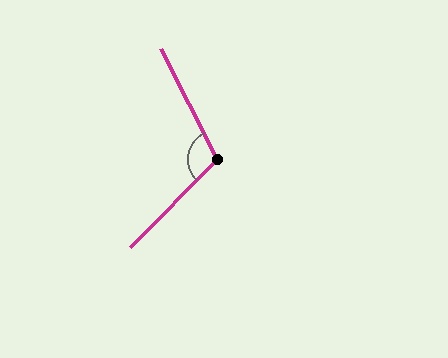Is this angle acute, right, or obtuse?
It is obtuse.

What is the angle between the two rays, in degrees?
Approximately 108 degrees.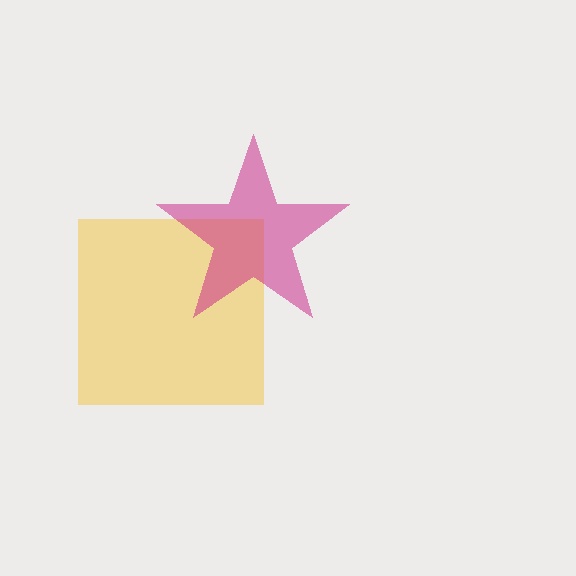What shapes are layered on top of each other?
The layered shapes are: a yellow square, a magenta star.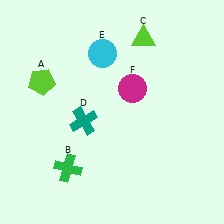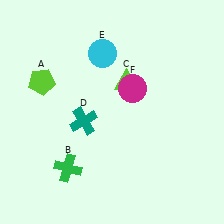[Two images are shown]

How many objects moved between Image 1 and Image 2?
1 object moved between the two images.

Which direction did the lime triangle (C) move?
The lime triangle (C) moved down.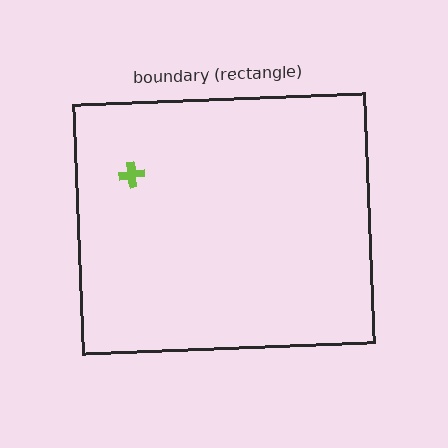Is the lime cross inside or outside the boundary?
Inside.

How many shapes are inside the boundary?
1 inside, 0 outside.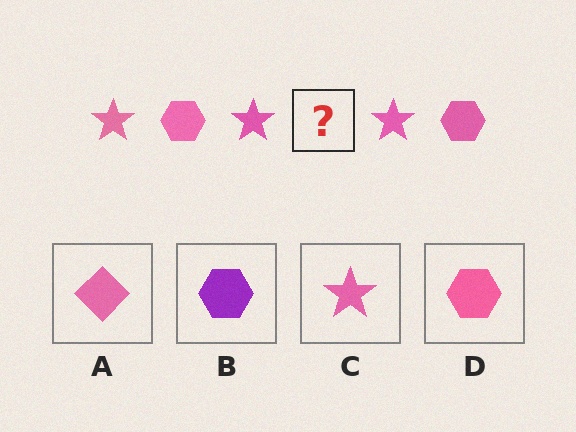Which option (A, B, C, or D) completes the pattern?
D.